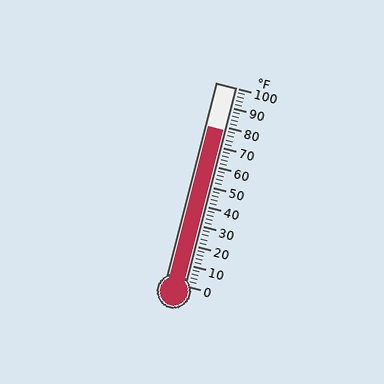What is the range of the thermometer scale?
The thermometer scale ranges from 0°F to 100°F.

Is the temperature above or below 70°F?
The temperature is above 70°F.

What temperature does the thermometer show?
The thermometer shows approximately 78°F.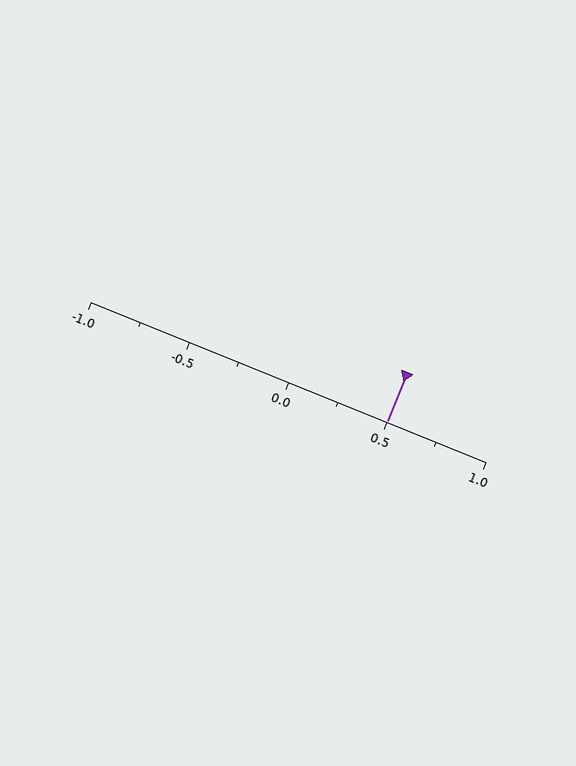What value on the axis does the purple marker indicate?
The marker indicates approximately 0.5.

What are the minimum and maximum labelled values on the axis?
The axis runs from -1.0 to 1.0.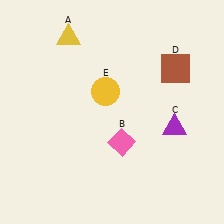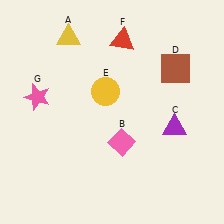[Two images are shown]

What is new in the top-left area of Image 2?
A pink star (G) was added in the top-left area of Image 2.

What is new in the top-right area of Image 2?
A red triangle (F) was added in the top-right area of Image 2.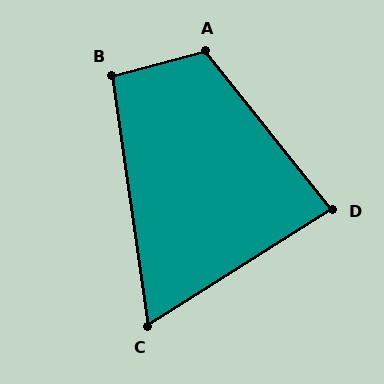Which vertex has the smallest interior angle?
C, at approximately 66 degrees.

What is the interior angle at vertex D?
Approximately 83 degrees (acute).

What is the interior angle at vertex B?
Approximately 97 degrees (obtuse).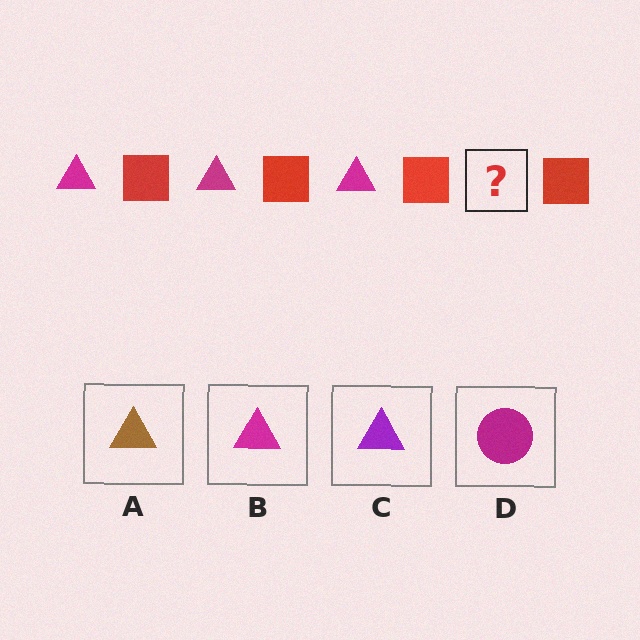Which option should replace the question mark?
Option B.